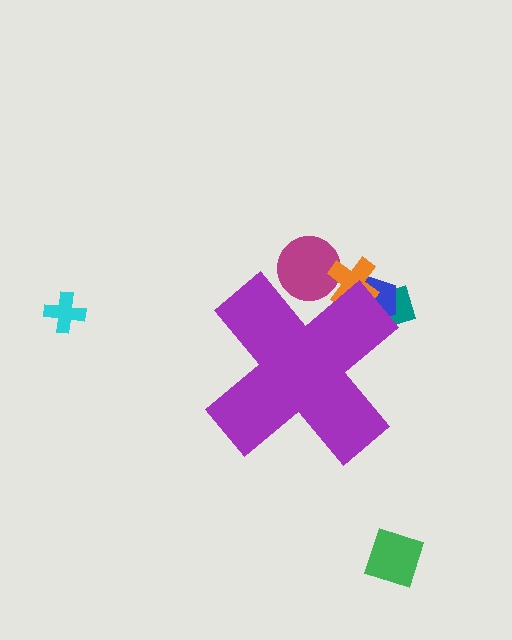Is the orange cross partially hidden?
Yes, the orange cross is partially hidden behind the purple cross.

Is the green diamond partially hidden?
No, the green diamond is fully visible.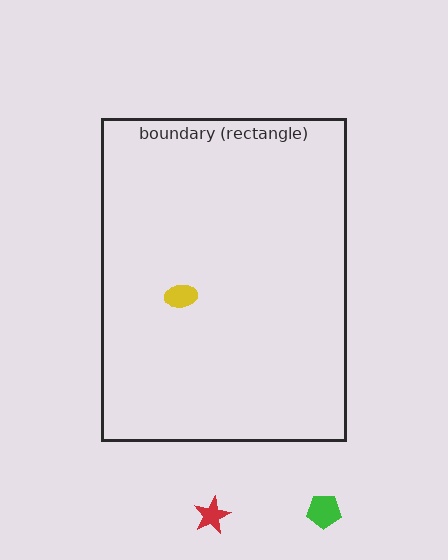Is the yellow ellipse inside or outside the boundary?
Inside.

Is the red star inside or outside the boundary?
Outside.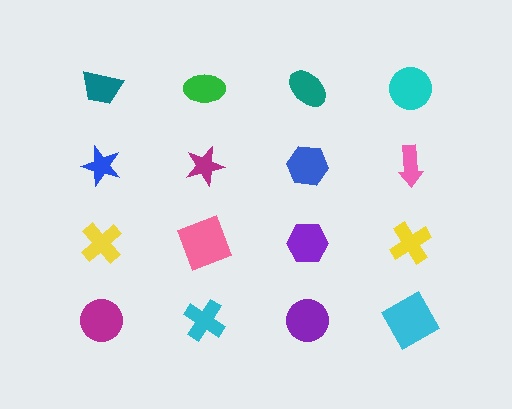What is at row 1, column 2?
A green ellipse.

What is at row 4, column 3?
A purple circle.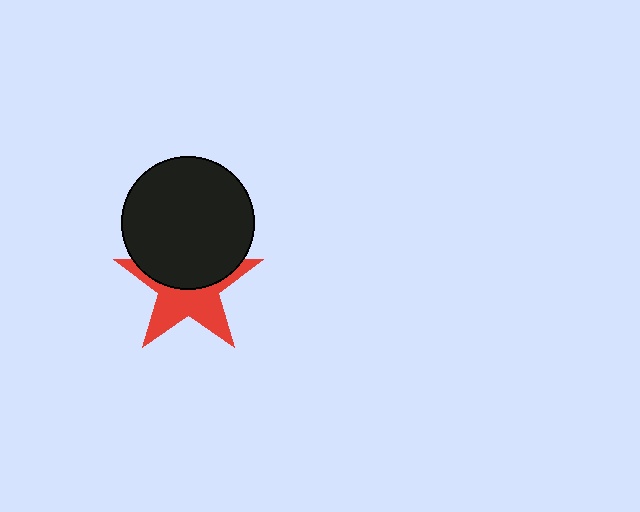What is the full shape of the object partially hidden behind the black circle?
The partially hidden object is a red star.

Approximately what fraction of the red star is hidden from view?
Roughly 47% of the red star is hidden behind the black circle.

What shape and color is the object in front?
The object in front is a black circle.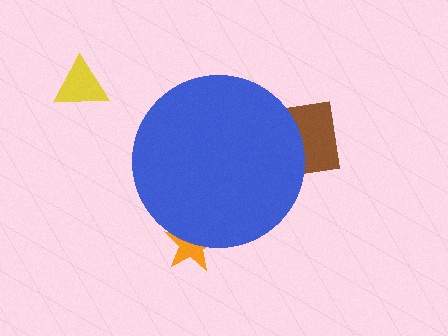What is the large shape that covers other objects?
A blue circle.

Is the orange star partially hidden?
Yes, the orange star is partially hidden behind the blue circle.